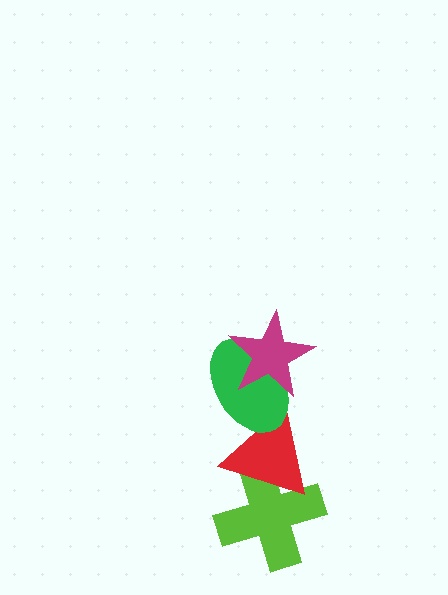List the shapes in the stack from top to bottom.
From top to bottom: the magenta star, the green ellipse, the red triangle, the lime cross.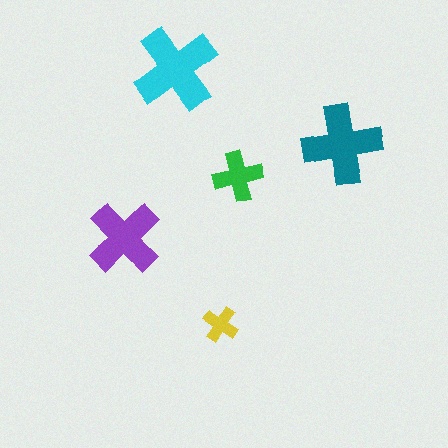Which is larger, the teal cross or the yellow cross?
The teal one.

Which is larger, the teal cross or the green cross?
The teal one.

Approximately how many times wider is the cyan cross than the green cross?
About 1.5 times wider.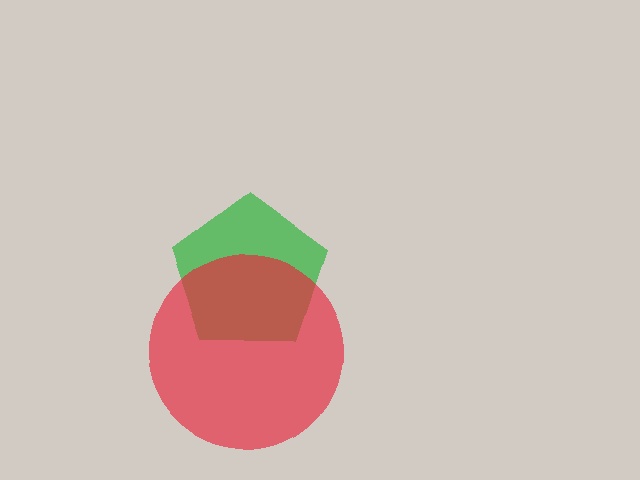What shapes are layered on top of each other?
The layered shapes are: a green pentagon, a red circle.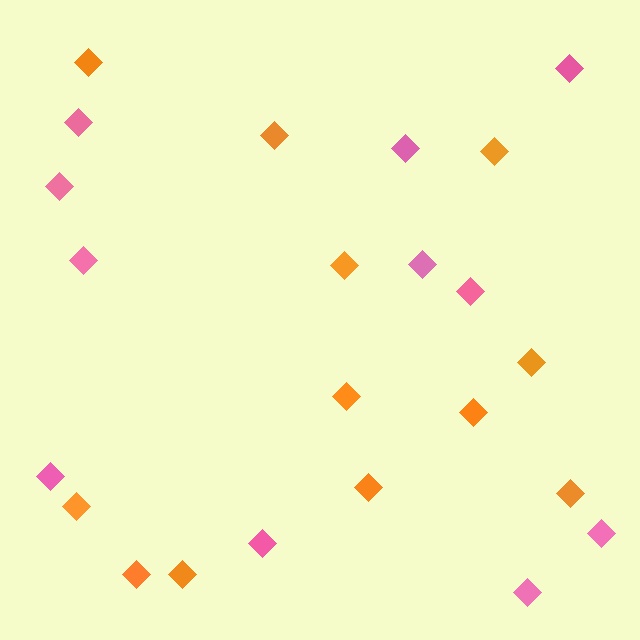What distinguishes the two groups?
There are 2 groups: one group of orange diamonds (12) and one group of pink diamonds (11).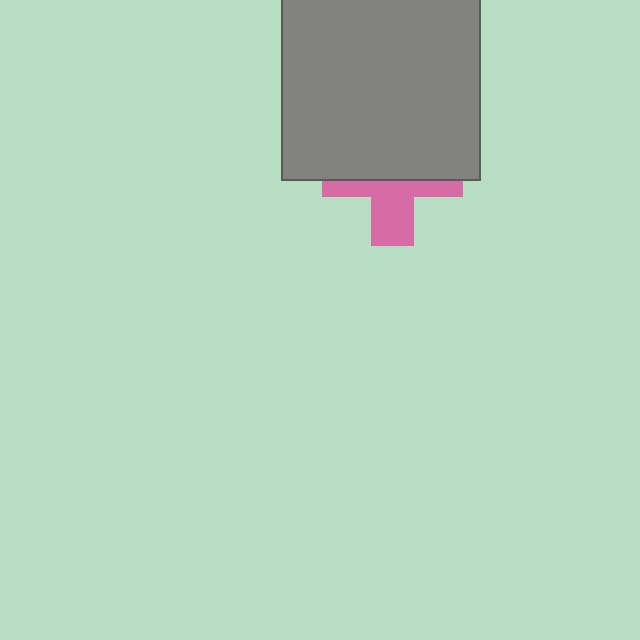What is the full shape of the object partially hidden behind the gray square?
The partially hidden object is a pink cross.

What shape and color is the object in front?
The object in front is a gray square.